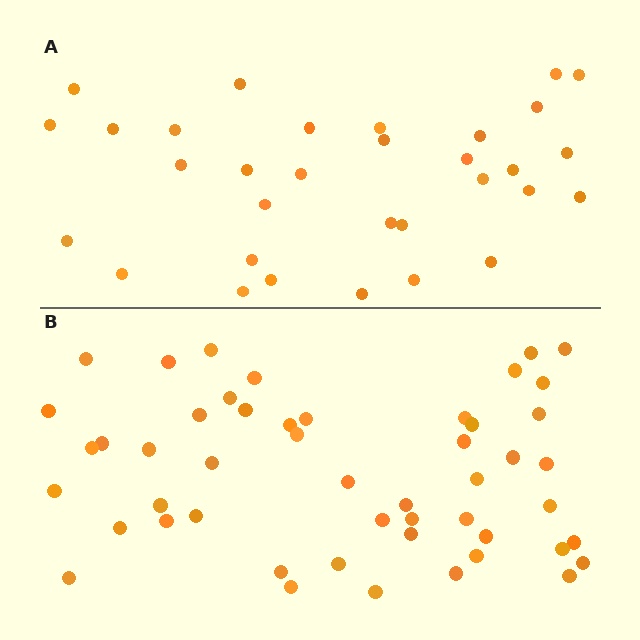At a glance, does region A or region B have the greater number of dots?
Region B (the bottom region) has more dots.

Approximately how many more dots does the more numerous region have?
Region B has approximately 20 more dots than region A.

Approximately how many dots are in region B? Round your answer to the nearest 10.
About 50 dots.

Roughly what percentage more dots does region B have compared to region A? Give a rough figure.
About 55% more.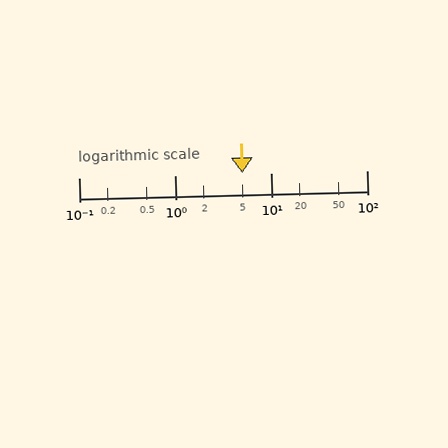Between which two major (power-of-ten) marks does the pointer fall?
The pointer is between 1 and 10.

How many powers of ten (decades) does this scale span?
The scale spans 3 decades, from 0.1 to 100.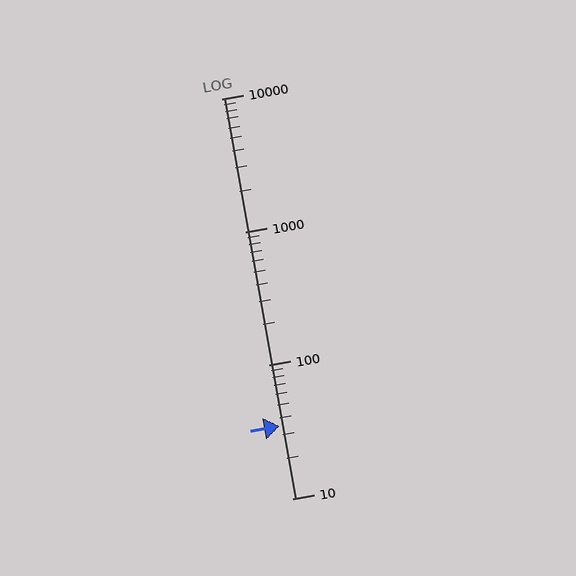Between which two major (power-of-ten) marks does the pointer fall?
The pointer is between 10 and 100.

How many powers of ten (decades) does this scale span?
The scale spans 3 decades, from 10 to 10000.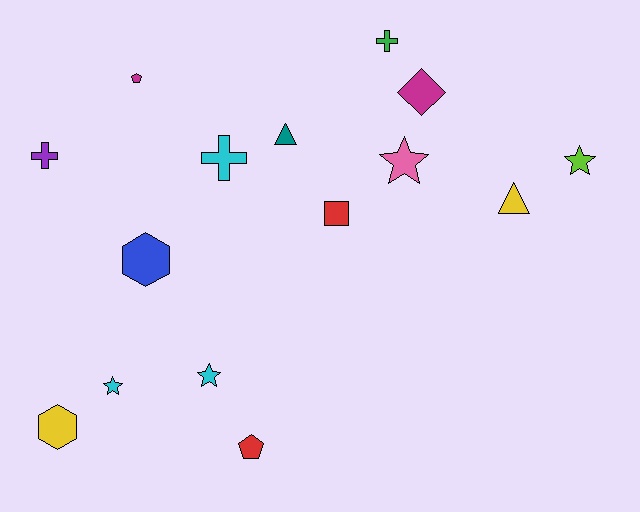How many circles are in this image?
There are no circles.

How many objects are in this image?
There are 15 objects.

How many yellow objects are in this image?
There are 2 yellow objects.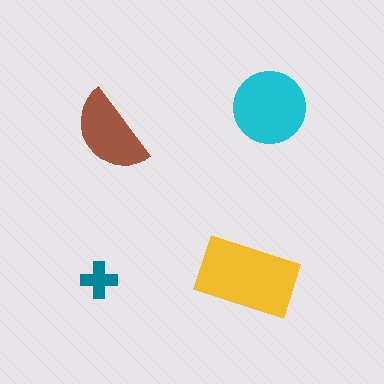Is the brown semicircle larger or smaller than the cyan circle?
Smaller.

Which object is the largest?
The yellow rectangle.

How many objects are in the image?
There are 4 objects in the image.